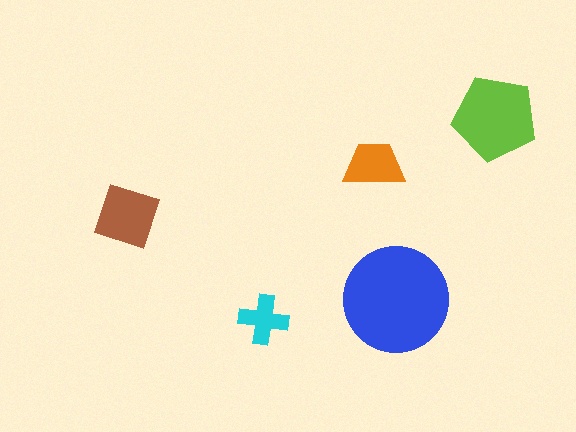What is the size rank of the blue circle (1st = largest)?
1st.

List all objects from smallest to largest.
The cyan cross, the orange trapezoid, the brown square, the lime pentagon, the blue circle.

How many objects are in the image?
There are 5 objects in the image.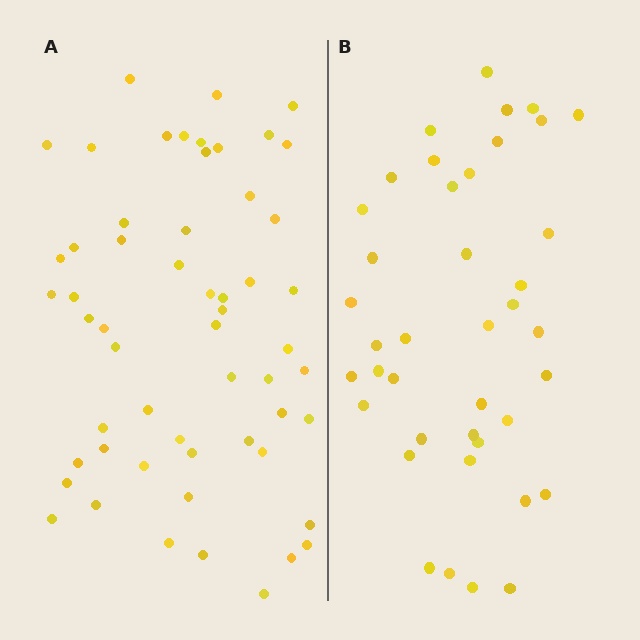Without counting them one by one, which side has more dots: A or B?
Region A (the left region) has more dots.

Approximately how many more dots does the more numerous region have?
Region A has approximately 15 more dots than region B.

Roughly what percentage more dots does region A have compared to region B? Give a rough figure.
About 40% more.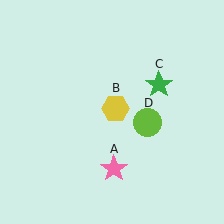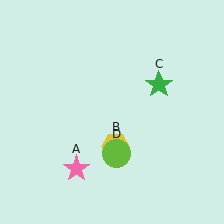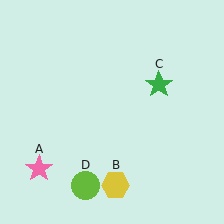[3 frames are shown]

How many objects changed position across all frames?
3 objects changed position: pink star (object A), yellow hexagon (object B), lime circle (object D).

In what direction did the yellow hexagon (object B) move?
The yellow hexagon (object B) moved down.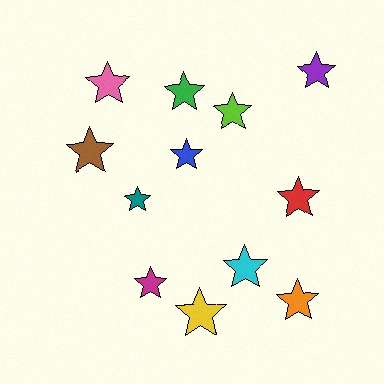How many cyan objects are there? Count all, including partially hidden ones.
There is 1 cyan object.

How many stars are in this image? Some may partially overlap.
There are 12 stars.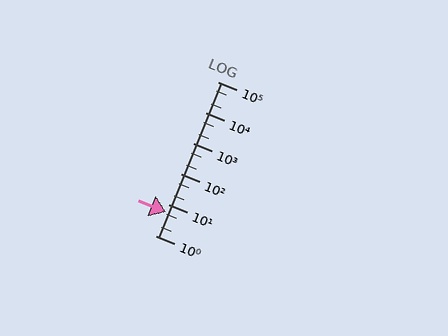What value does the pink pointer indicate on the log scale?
The pointer indicates approximately 5.7.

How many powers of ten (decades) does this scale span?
The scale spans 5 decades, from 1 to 100000.